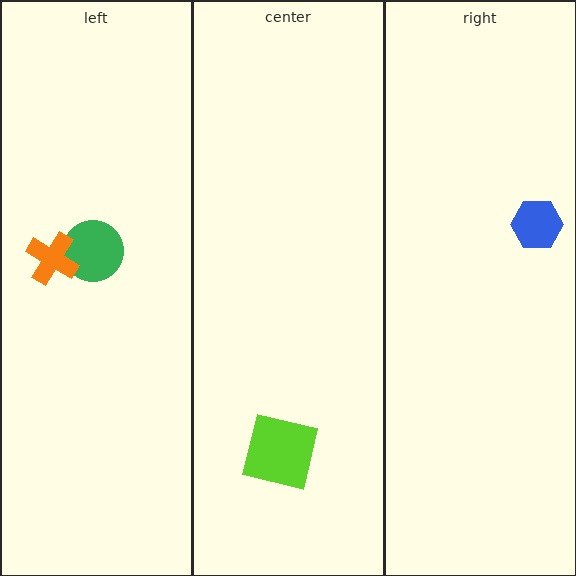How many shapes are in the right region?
1.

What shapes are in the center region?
The lime square.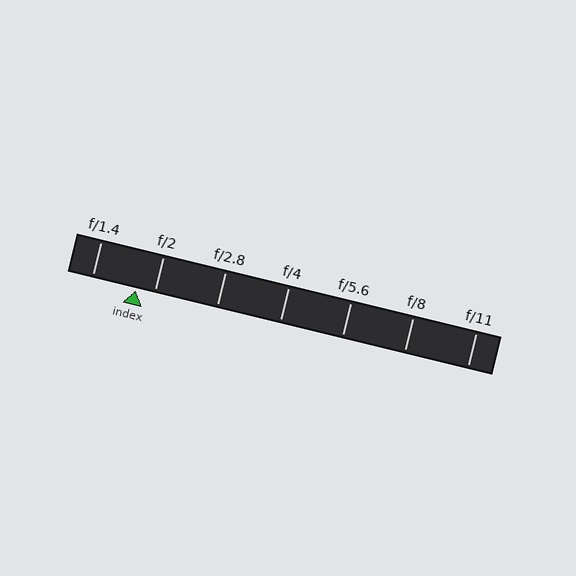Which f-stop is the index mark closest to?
The index mark is closest to f/2.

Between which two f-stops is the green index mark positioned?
The index mark is between f/1.4 and f/2.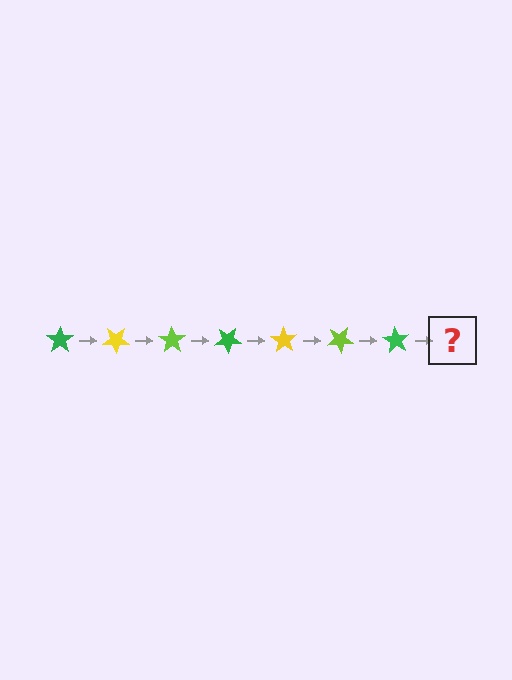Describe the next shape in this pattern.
It should be a yellow star, rotated 245 degrees from the start.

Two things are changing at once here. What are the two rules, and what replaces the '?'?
The two rules are that it rotates 35 degrees each step and the color cycles through green, yellow, and lime. The '?' should be a yellow star, rotated 245 degrees from the start.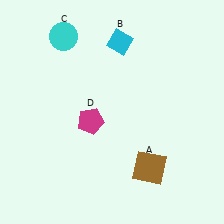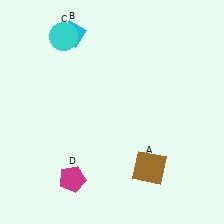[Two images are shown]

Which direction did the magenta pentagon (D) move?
The magenta pentagon (D) moved down.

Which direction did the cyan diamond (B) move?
The cyan diamond (B) moved left.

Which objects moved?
The objects that moved are: the cyan diamond (B), the magenta pentagon (D).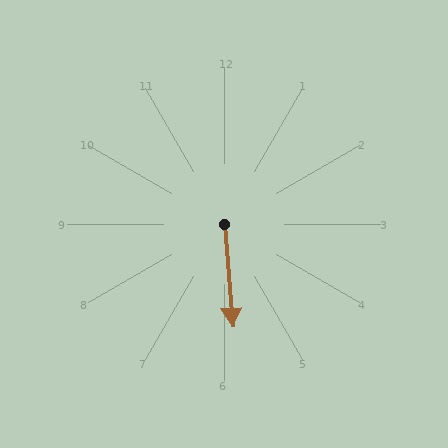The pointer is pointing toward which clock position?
Roughly 6 o'clock.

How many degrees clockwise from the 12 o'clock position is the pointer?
Approximately 175 degrees.